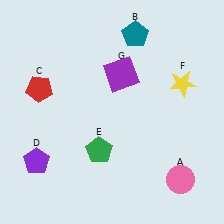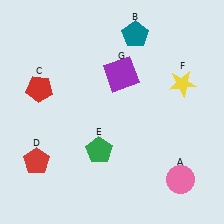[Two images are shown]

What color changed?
The pentagon (D) changed from purple in Image 1 to red in Image 2.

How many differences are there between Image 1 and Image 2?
There is 1 difference between the two images.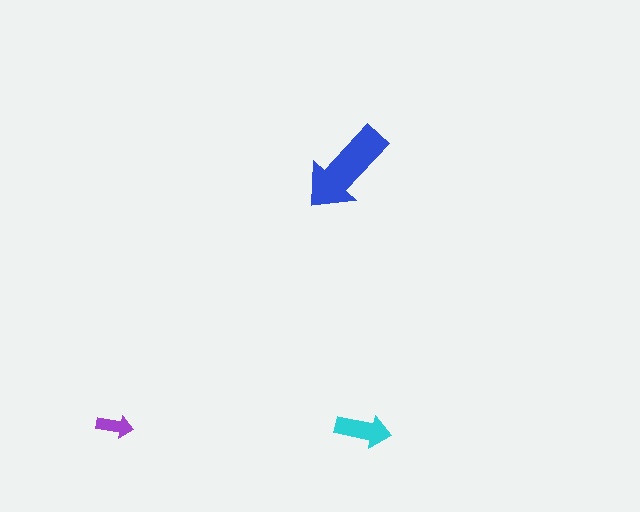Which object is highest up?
The blue arrow is topmost.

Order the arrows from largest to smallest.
the blue one, the cyan one, the purple one.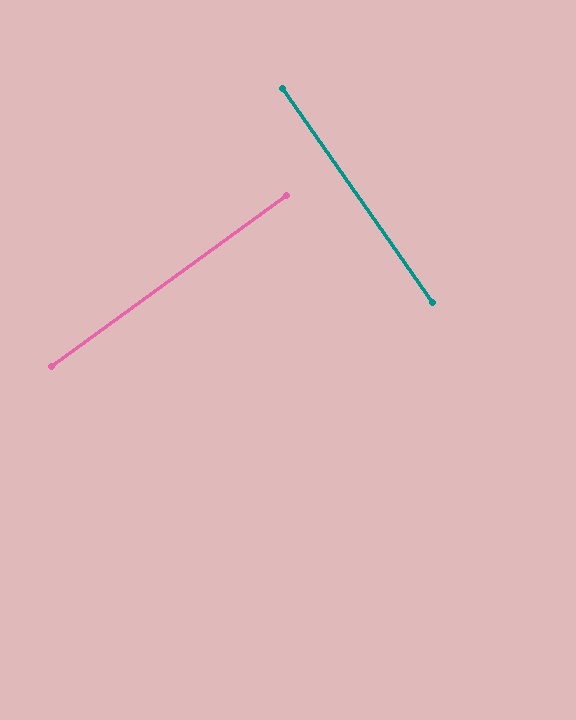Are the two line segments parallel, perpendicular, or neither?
Perpendicular — they meet at approximately 89°.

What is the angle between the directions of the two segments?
Approximately 89 degrees.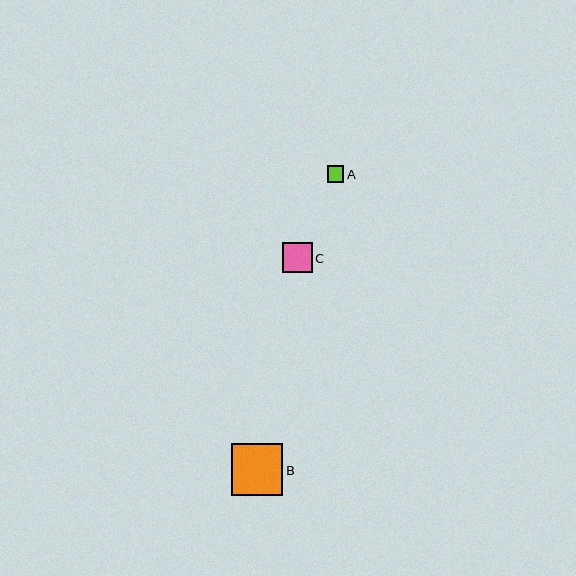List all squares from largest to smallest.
From largest to smallest: B, C, A.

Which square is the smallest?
Square A is the smallest with a size of approximately 16 pixels.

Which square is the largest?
Square B is the largest with a size of approximately 52 pixels.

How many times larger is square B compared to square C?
Square B is approximately 1.7 times the size of square C.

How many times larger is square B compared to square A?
Square B is approximately 3.1 times the size of square A.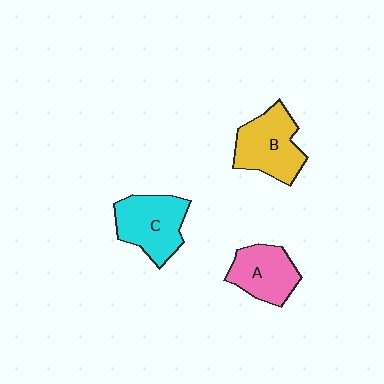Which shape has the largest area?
Shape B (yellow).